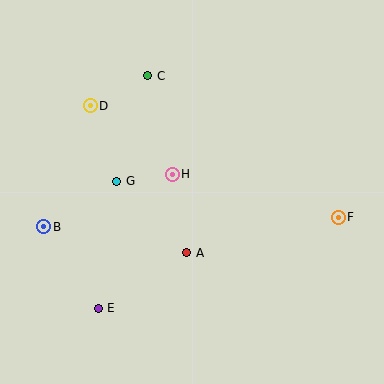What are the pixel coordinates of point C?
Point C is at (148, 76).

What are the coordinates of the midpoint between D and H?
The midpoint between D and H is at (131, 140).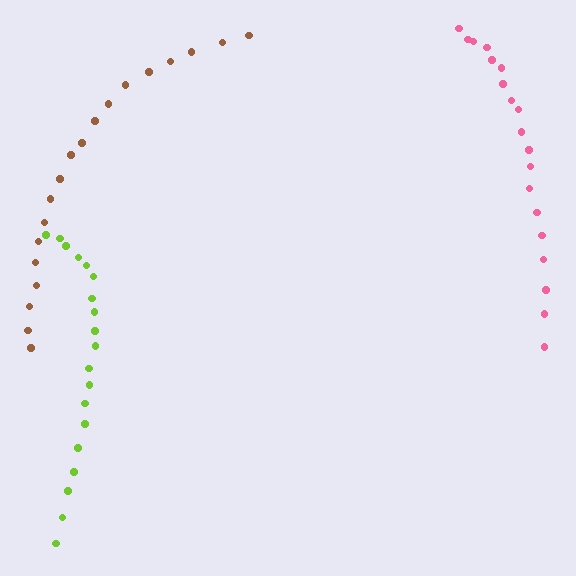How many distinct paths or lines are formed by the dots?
There are 3 distinct paths.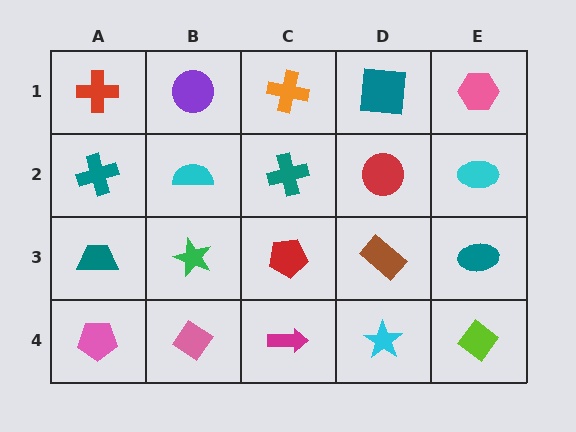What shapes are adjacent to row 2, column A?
A red cross (row 1, column A), a teal trapezoid (row 3, column A), a cyan semicircle (row 2, column B).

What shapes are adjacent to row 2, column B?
A purple circle (row 1, column B), a green star (row 3, column B), a teal cross (row 2, column A), a teal cross (row 2, column C).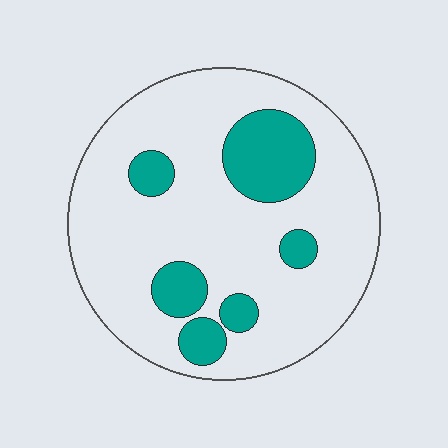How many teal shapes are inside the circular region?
6.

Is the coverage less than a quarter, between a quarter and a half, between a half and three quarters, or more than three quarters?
Less than a quarter.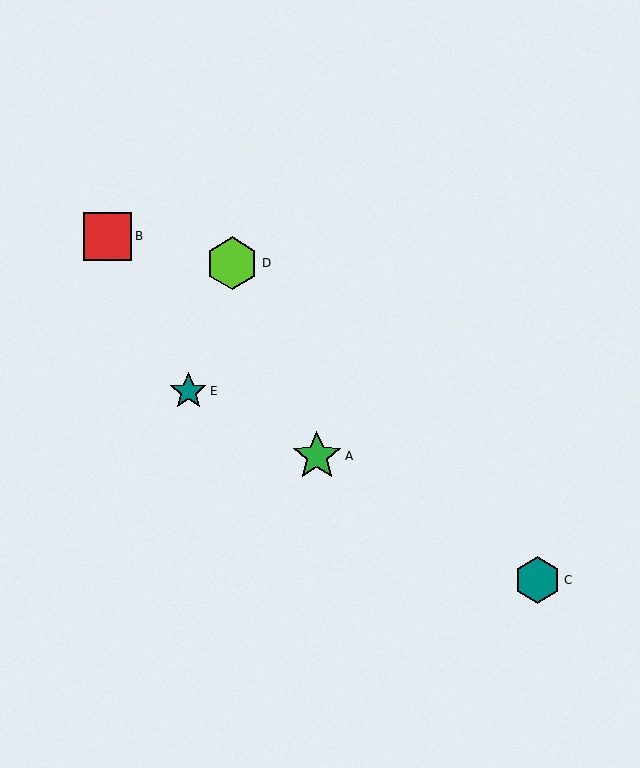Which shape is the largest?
The lime hexagon (labeled D) is the largest.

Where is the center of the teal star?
The center of the teal star is at (188, 391).